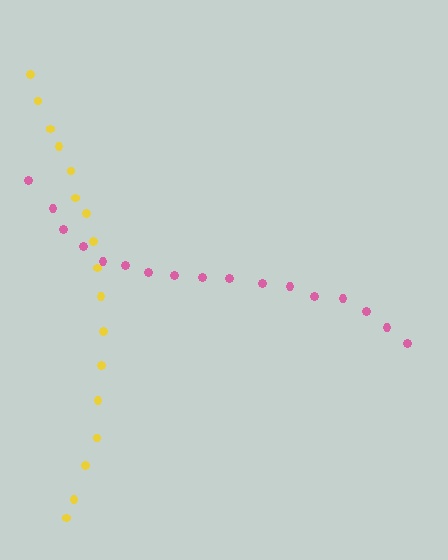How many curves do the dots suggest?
There are 2 distinct paths.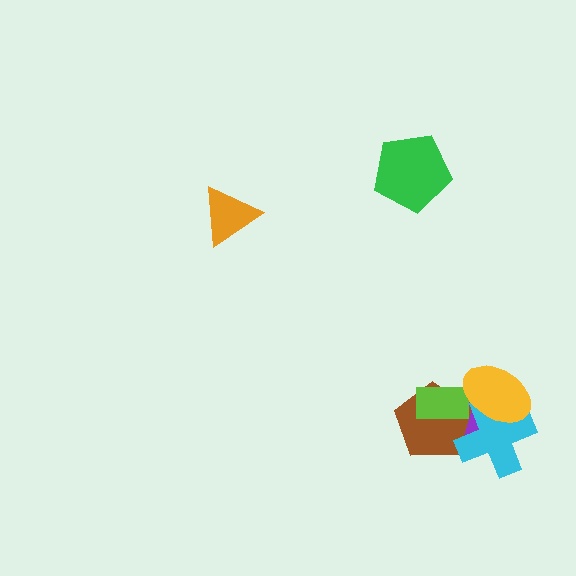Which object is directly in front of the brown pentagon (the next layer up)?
The lime rectangle is directly in front of the brown pentagon.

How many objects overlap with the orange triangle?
0 objects overlap with the orange triangle.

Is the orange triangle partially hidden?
No, no other shape covers it.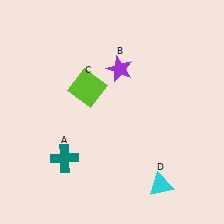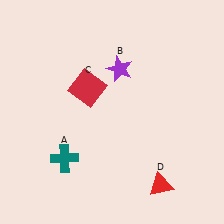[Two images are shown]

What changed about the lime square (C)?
In Image 1, C is lime. In Image 2, it changed to red.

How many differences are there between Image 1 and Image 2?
There are 2 differences between the two images.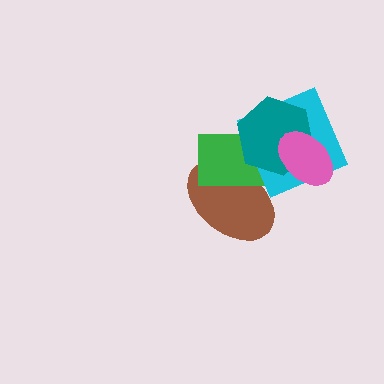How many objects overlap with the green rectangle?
4 objects overlap with the green rectangle.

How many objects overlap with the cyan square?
3 objects overlap with the cyan square.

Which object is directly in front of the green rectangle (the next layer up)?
The cyan square is directly in front of the green rectangle.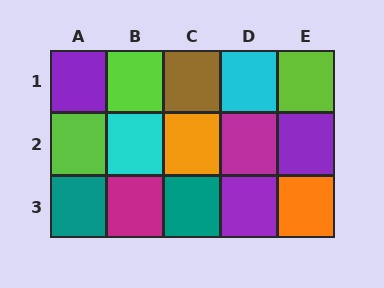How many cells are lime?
3 cells are lime.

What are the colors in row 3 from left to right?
Teal, magenta, teal, purple, orange.